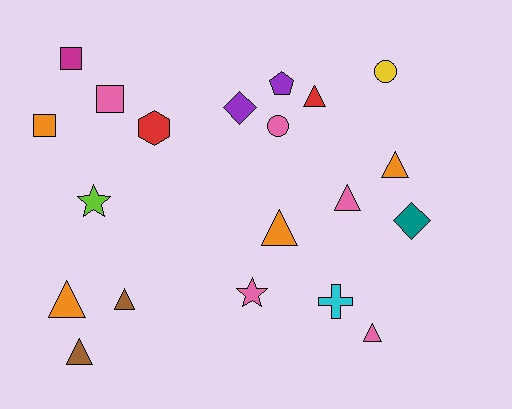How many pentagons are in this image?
There is 1 pentagon.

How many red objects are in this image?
There are 2 red objects.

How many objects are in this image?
There are 20 objects.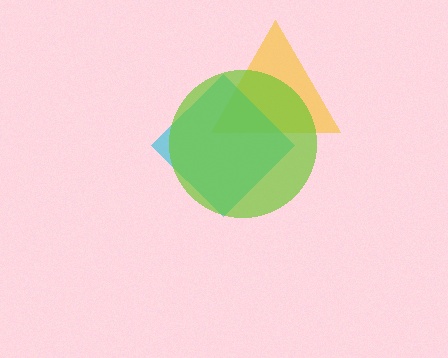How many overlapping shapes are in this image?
There are 3 overlapping shapes in the image.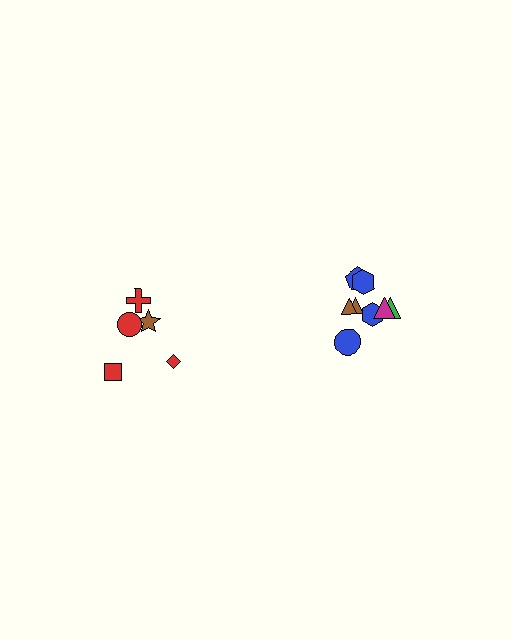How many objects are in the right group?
There are 8 objects.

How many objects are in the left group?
There are 5 objects.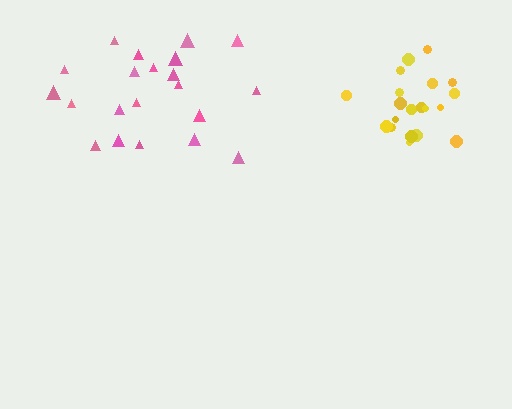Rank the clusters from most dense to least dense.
yellow, pink.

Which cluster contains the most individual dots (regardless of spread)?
Pink (21).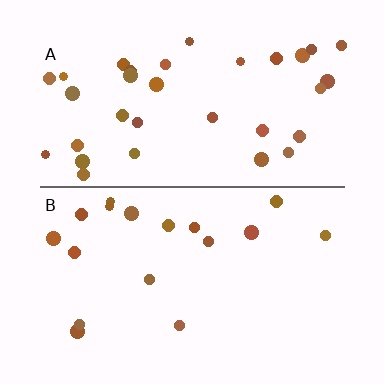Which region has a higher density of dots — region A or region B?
A (the top).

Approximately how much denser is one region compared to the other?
Approximately 1.9× — region A over region B.